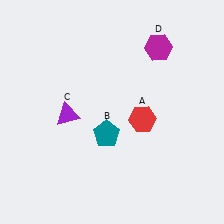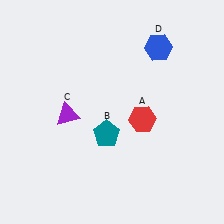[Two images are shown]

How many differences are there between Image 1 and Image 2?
There is 1 difference between the two images.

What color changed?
The hexagon (D) changed from magenta in Image 1 to blue in Image 2.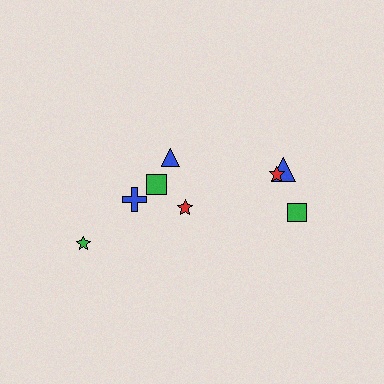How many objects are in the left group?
There are 5 objects.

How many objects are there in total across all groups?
There are 8 objects.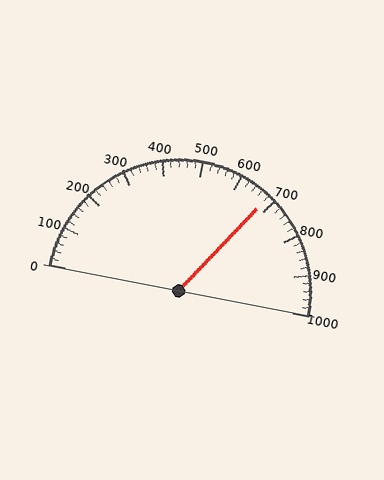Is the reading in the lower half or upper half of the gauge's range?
The reading is in the upper half of the range (0 to 1000).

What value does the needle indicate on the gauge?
The needle indicates approximately 680.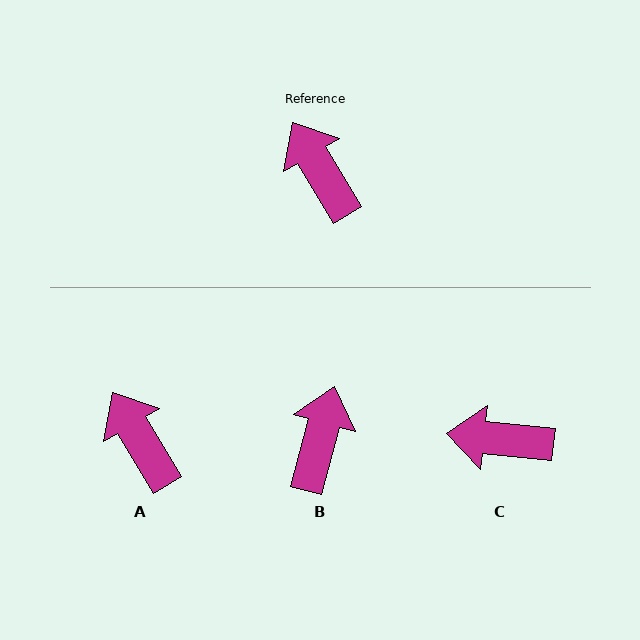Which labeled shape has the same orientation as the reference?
A.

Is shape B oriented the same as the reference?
No, it is off by about 46 degrees.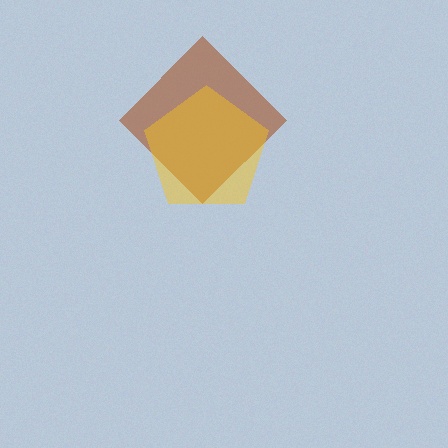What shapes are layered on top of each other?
The layered shapes are: a brown diamond, a yellow pentagon.